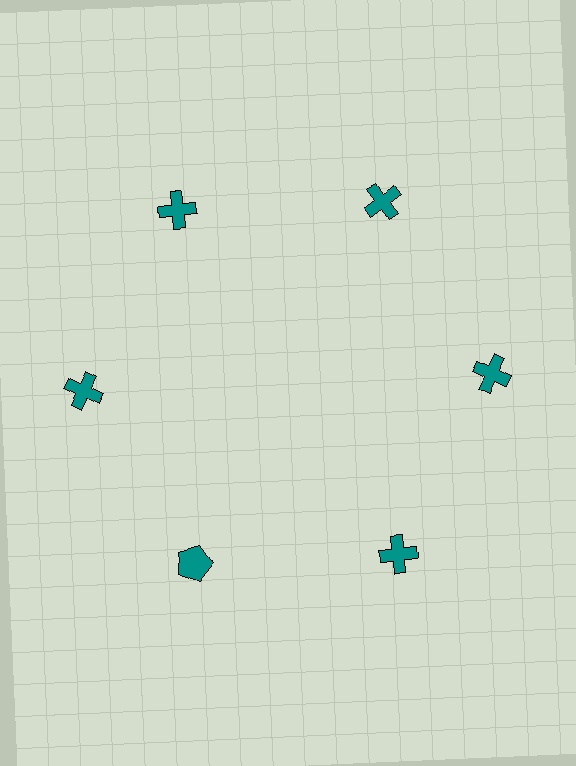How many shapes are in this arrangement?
There are 6 shapes arranged in a ring pattern.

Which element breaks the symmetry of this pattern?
The teal pentagon at roughly the 7 o'clock position breaks the symmetry. All other shapes are teal crosses.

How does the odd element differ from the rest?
It has a different shape: pentagon instead of cross.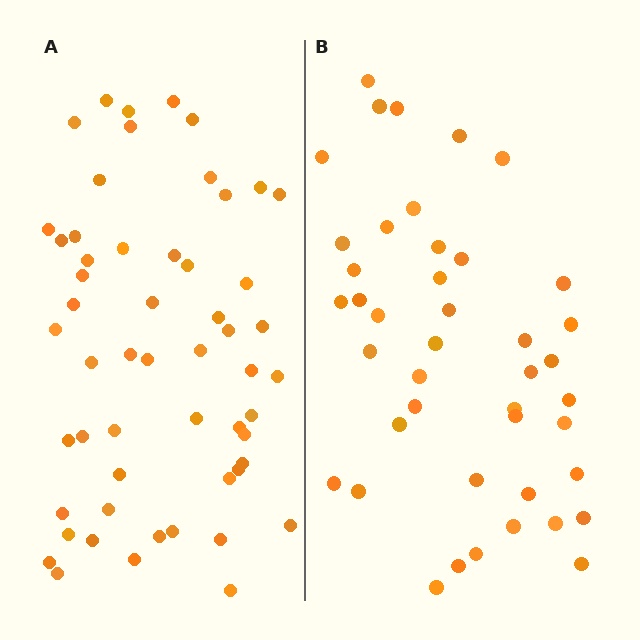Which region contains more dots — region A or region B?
Region A (the left region) has more dots.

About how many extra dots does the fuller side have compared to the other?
Region A has roughly 12 or so more dots than region B.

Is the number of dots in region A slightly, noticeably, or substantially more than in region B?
Region A has noticeably more, but not dramatically so. The ratio is roughly 1.3 to 1.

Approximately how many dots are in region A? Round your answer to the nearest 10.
About 60 dots. (The exact count is 55, which rounds to 60.)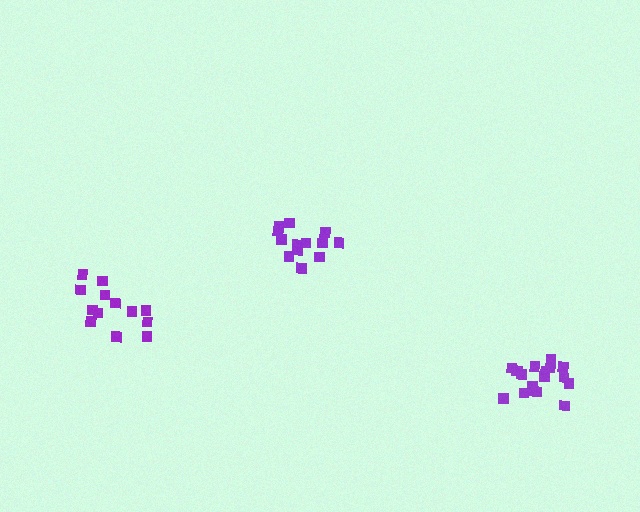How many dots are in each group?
Group 1: 17 dots, Group 2: 15 dots, Group 3: 13 dots (45 total).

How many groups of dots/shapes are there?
There are 3 groups.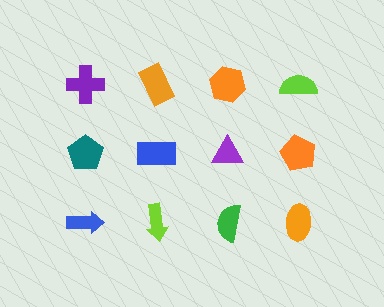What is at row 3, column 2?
A lime arrow.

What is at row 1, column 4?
A lime semicircle.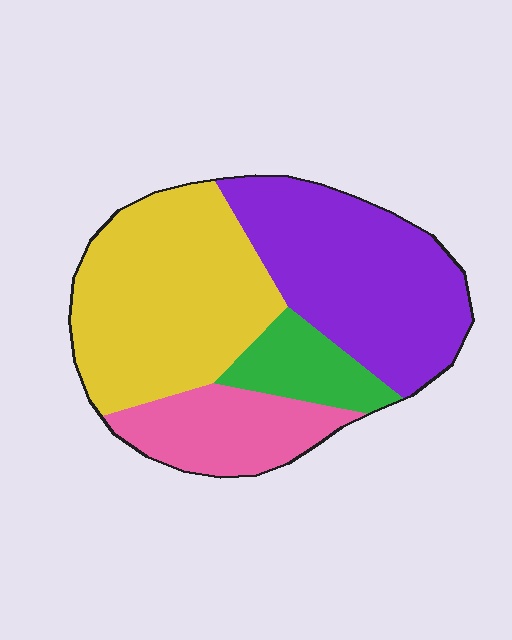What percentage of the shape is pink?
Pink takes up about one sixth (1/6) of the shape.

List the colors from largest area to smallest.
From largest to smallest: yellow, purple, pink, green.